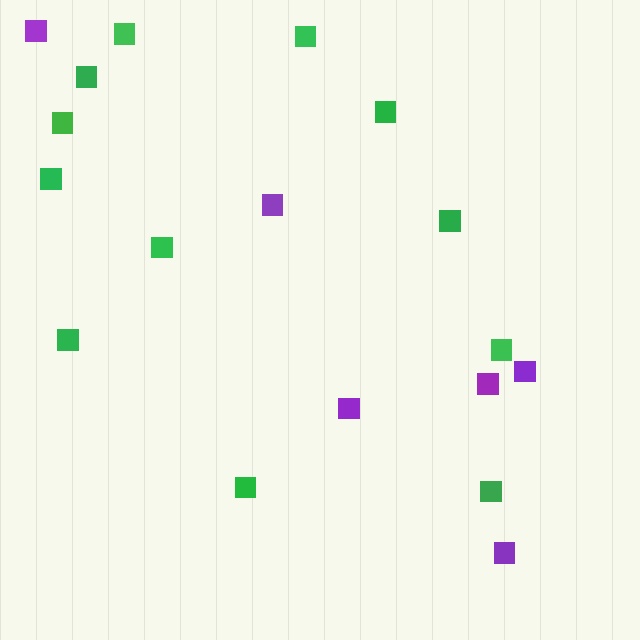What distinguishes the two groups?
There are 2 groups: one group of purple squares (6) and one group of green squares (12).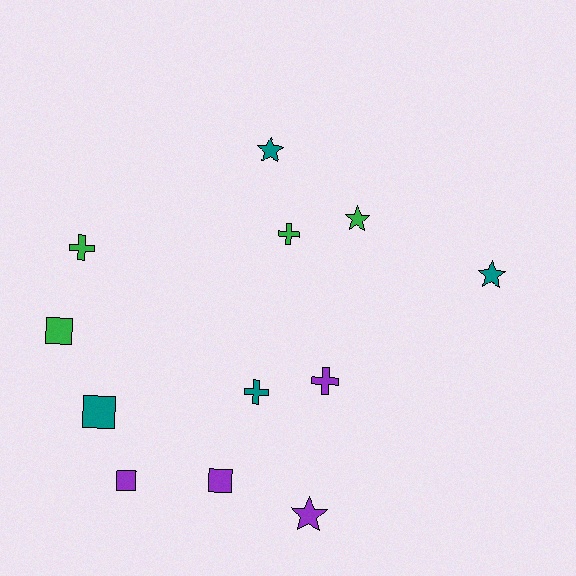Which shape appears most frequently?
Star, with 4 objects.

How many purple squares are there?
There are 2 purple squares.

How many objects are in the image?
There are 12 objects.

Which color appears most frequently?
Purple, with 4 objects.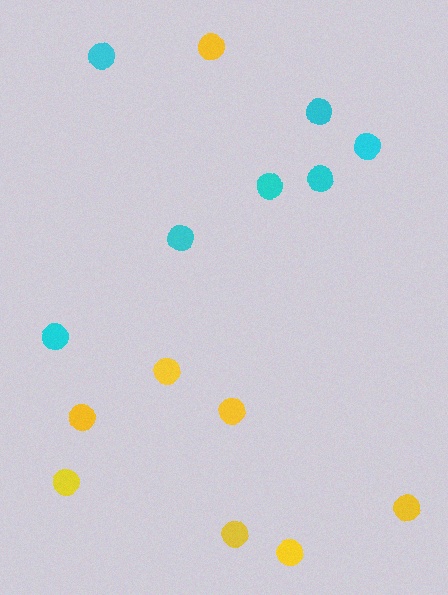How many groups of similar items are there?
There are 2 groups: one group of cyan circles (7) and one group of yellow circles (8).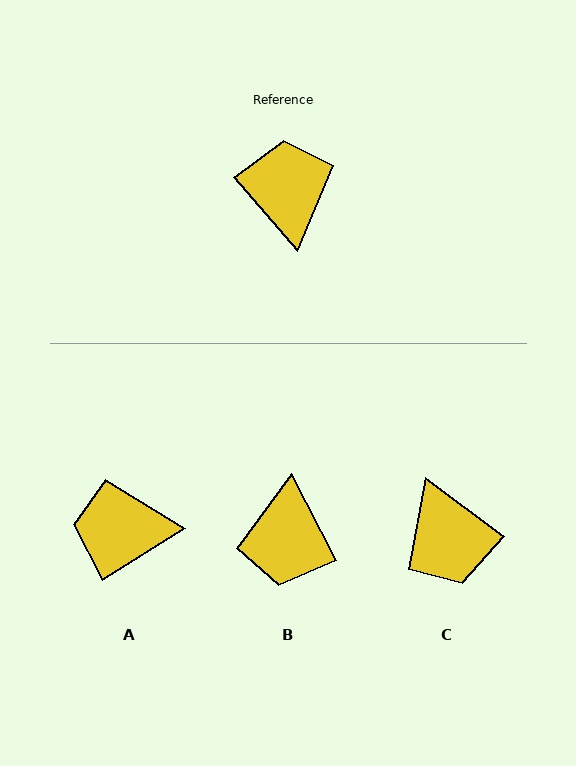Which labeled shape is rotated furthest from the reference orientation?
C, about 168 degrees away.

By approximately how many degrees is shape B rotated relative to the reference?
Approximately 166 degrees counter-clockwise.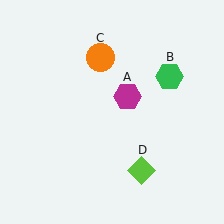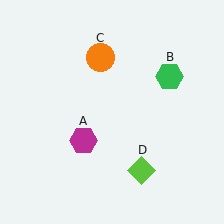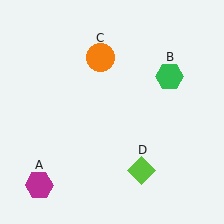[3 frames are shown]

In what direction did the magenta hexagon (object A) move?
The magenta hexagon (object A) moved down and to the left.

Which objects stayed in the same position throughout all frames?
Green hexagon (object B) and orange circle (object C) and lime diamond (object D) remained stationary.